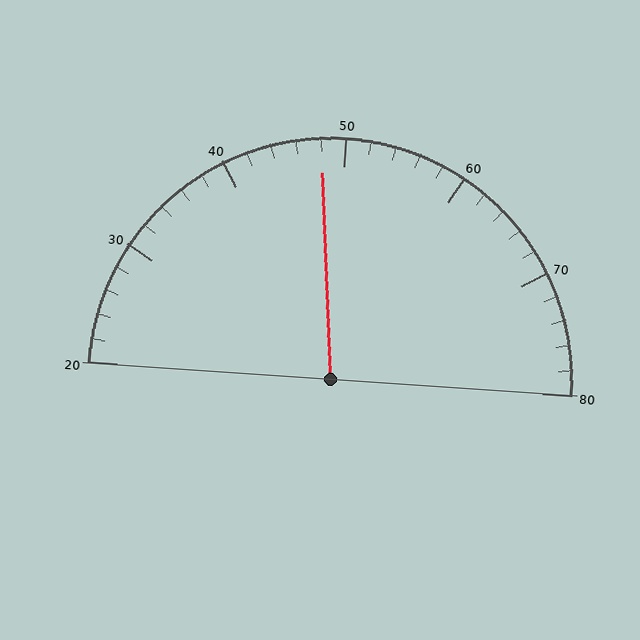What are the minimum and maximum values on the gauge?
The gauge ranges from 20 to 80.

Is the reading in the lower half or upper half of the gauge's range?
The reading is in the lower half of the range (20 to 80).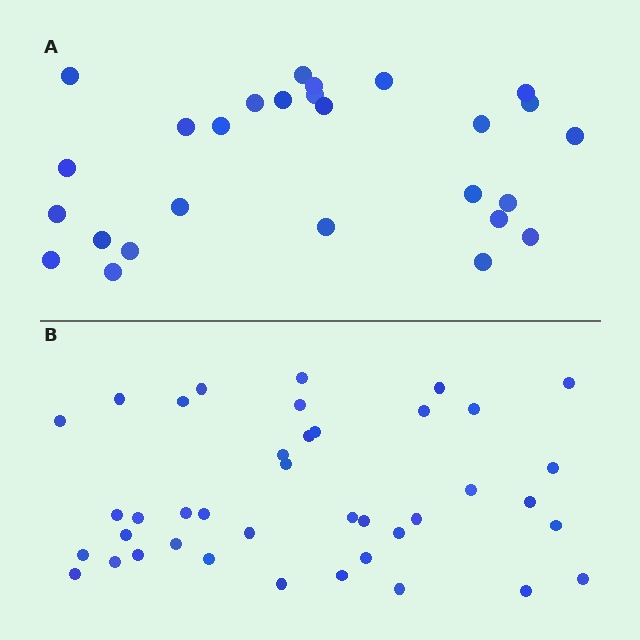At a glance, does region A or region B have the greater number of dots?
Region B (the bottom region) has more dots.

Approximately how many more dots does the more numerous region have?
Region B has approximately 15 more dots than region A.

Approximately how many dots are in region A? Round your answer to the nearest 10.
About 30 dots. (The exact count is 27, which rounds to 30.)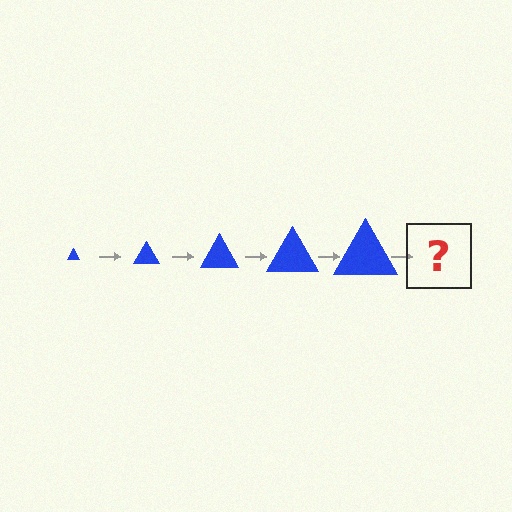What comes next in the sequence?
The next element should be a blue triangle, larger than the previous one.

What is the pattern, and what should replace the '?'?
The pattern is that the triangle gets progressively larger each step. The '?' should be a blue triangle, larger than the previous one.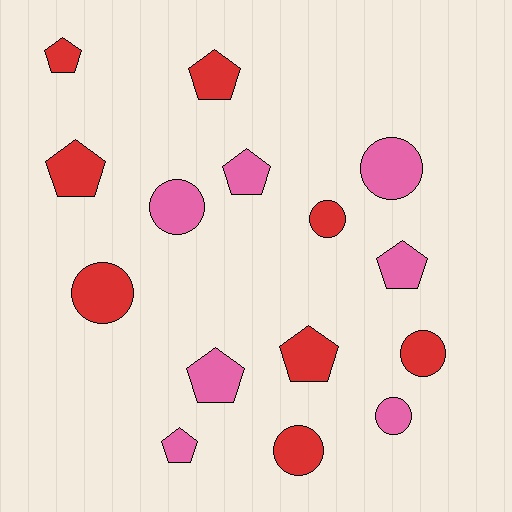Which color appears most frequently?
Red, with 8 objects.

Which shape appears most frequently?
Pentagon, with 8 objects.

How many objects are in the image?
There are 15 objects.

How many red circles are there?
There are 4 red circles.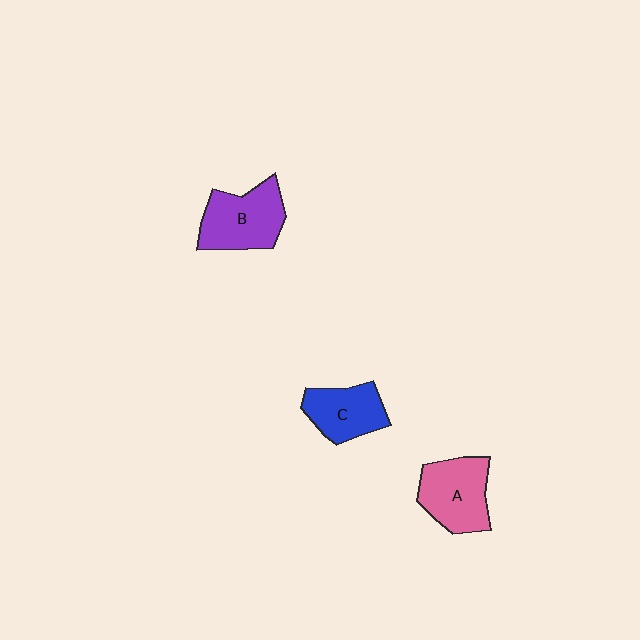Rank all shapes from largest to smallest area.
From largest to smallest: B (purple), A (pink), C (blue).